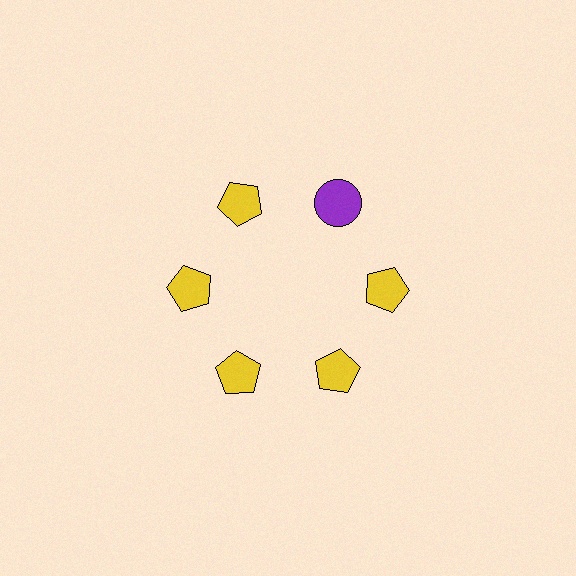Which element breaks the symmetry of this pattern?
The purple circle at roughly the 1 o'clock position breaks the symmetry. All other shapes are yellow pentagons.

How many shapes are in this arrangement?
There are 6 shapes arranged in a ring pattern.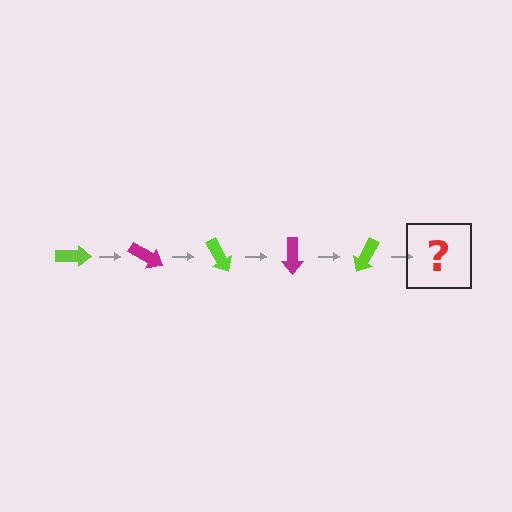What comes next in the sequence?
The next element should be a magenta arrow, rotated 150 degrees from the start.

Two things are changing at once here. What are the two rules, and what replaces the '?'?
The two rules are that it rotates 30 degrees each step and the color cycles through lime and magenta. The '?' should be a magenta arrow, rotated 150 degrees from the start.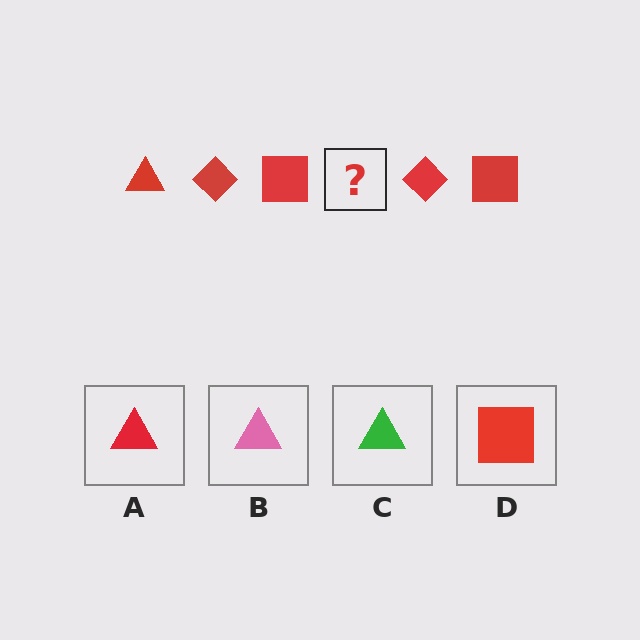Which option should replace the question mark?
Option A.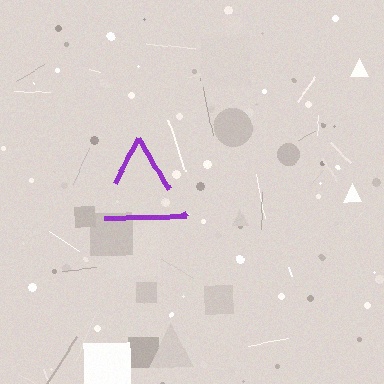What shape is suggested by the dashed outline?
The dashed outline suggests a triangle.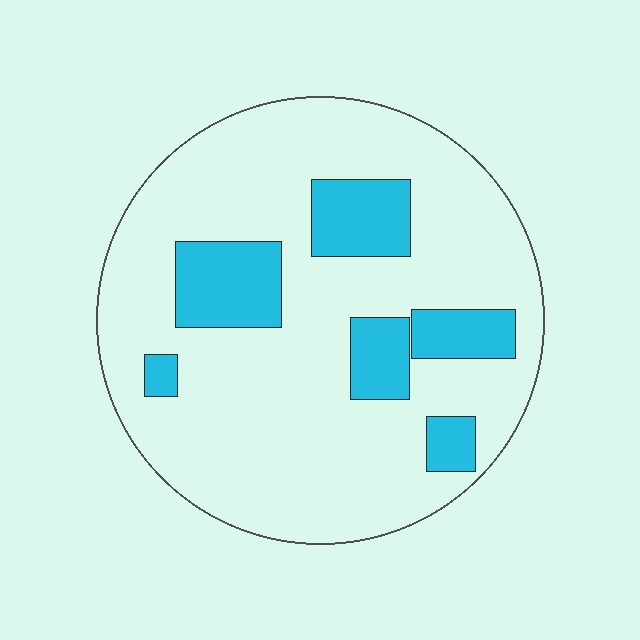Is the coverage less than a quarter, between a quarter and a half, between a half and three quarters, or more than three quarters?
Less than a quarter.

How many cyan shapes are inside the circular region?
6.